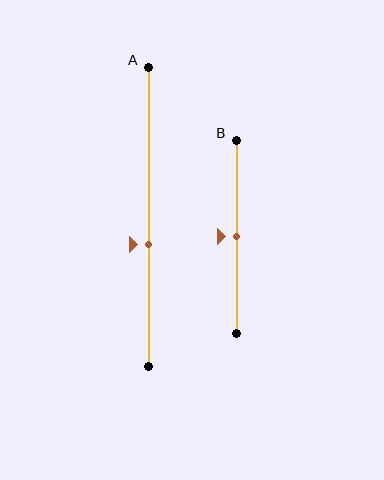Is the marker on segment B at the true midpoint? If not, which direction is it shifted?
Yes, the marker on segment B is at the true midpoint.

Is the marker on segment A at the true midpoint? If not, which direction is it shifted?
No, the marker on segment A is shifted downward by about 9% of the segment length.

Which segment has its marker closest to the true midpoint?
Segment B has its marker closest to the true midpoint.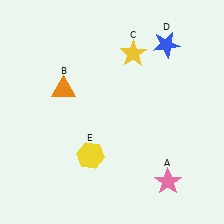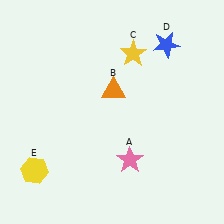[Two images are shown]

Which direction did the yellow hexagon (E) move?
The yellow hexagon (E) moved left.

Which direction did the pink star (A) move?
The pink star (A) moved left.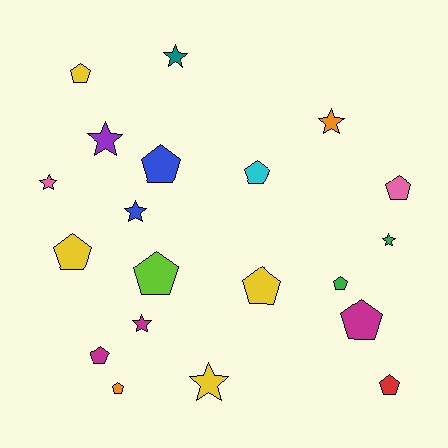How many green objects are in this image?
There are 2 green objects.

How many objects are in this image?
There are 20 objects.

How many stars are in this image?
There are 8 stars.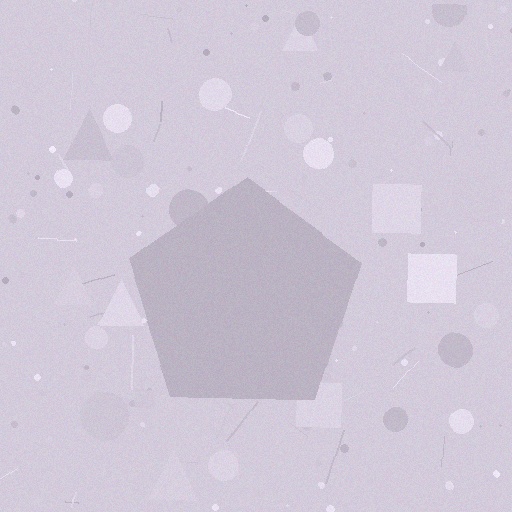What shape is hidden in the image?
A pentagon is hidden in the image.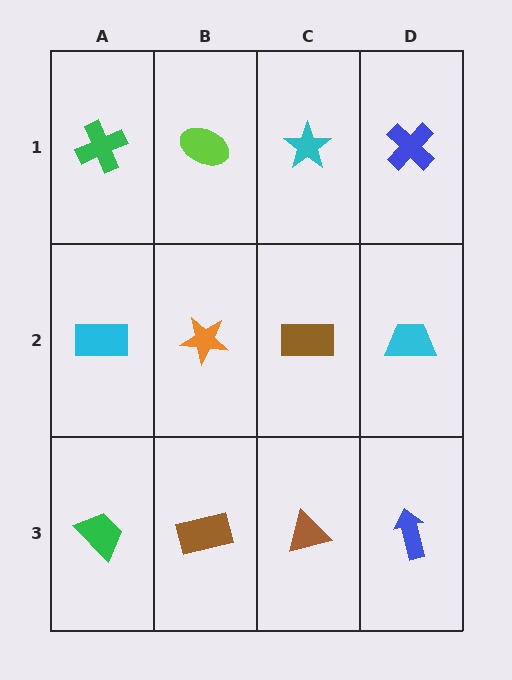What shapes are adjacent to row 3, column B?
An orange star (row 2, column B), a green trapezoid (row 3, column A), a brown triangle (row 3, column C).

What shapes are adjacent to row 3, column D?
A cyan trapezoid (row 2, column D), a brown triangle (row 3, column C).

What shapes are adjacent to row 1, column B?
An orange star (row 2, column B), a green cross (row 1, column A), a cyan star (row 1, column C).